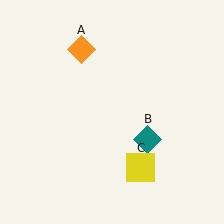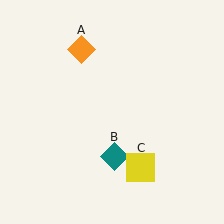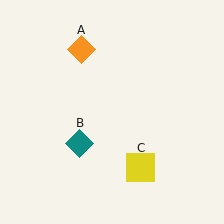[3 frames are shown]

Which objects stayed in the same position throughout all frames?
Orange diamond (object A) and yellow square (object C) remained stationary.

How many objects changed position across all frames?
1 object changed position: teal diamond (object B).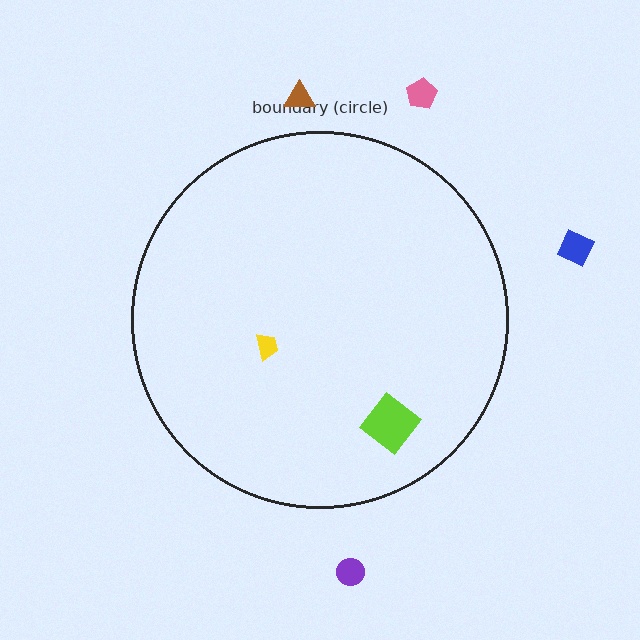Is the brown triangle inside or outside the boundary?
Outside.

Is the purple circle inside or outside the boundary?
Outside.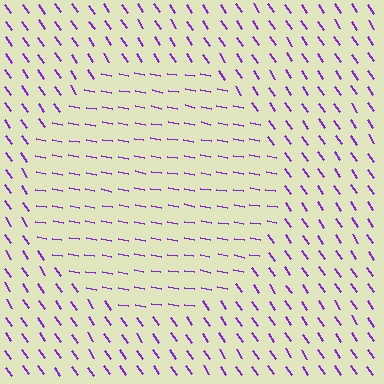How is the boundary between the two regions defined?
The boundary is defined purely by a change in line orientation (approximately 45 degrees difference). All lines are the same color and thickness.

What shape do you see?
I see a circle.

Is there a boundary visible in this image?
Yes, there is a texture boundary formed by a change in line orientation.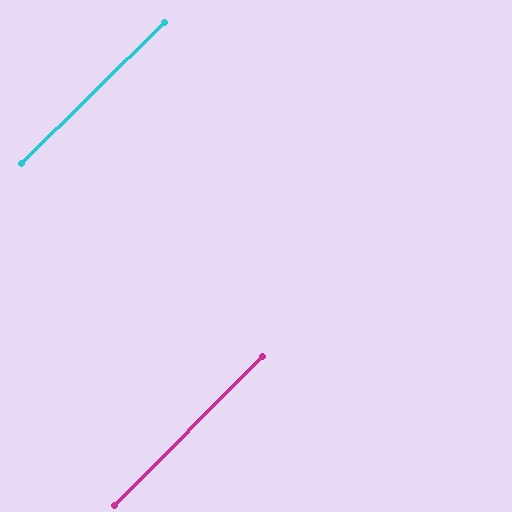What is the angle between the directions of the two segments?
Approximately 1 degree.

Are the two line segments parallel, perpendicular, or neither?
Parallel — their directions differ by only 0.8°.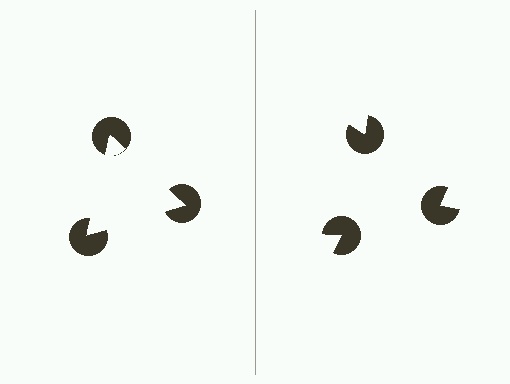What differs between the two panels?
The pac-man discs are positioned identically on both sides; only the wedge orientations differ. On the left they align to a triangle; on the right they are misaligned.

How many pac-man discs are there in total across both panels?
6 — 3 on each side.